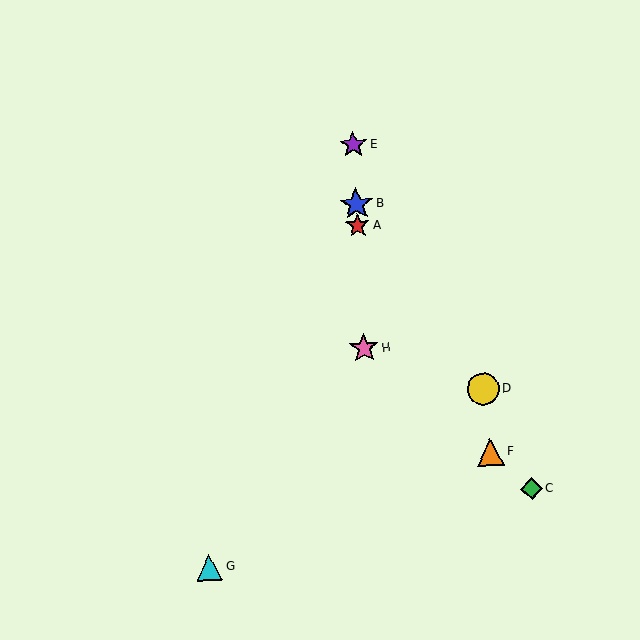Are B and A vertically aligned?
Yes, both are at x≈356.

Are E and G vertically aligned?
No, E is at x≈353 and G is at x≈209.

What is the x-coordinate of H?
Object H is at x≈364.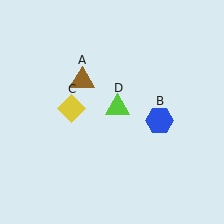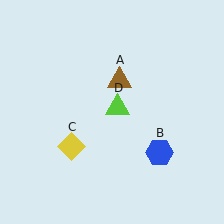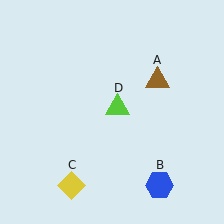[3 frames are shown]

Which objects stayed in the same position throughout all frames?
Lime triangle (object D) remained stationary.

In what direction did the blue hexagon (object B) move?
The blue hexagon (object B) moved down.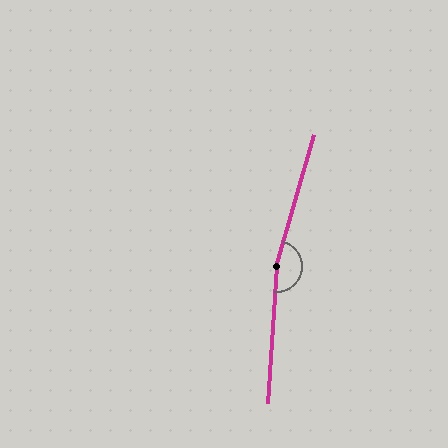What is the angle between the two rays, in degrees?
Approximately 167 degrees.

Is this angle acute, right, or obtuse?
It is obtuse.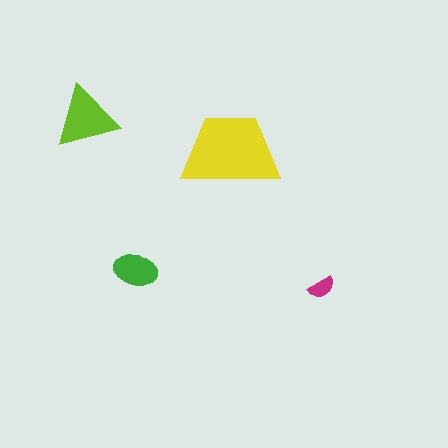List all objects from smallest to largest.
The magenta semicircle, the green ellipse, the lime triangle, the yellow trapezoid.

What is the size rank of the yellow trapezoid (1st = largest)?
1st.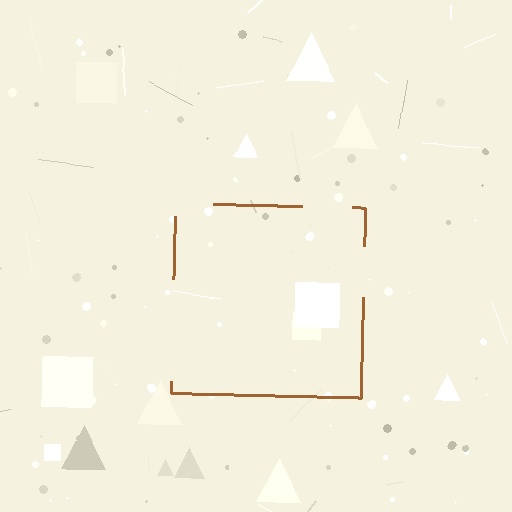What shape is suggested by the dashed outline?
The dashed outline suggests a square.